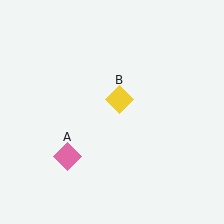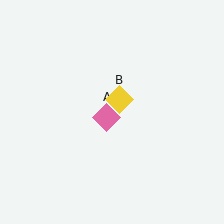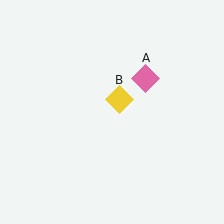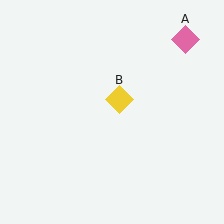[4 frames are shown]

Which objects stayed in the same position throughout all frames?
Yellow diamond (object B) remained stationary.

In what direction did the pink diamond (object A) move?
The pink diamond (object A) moved up and to the right.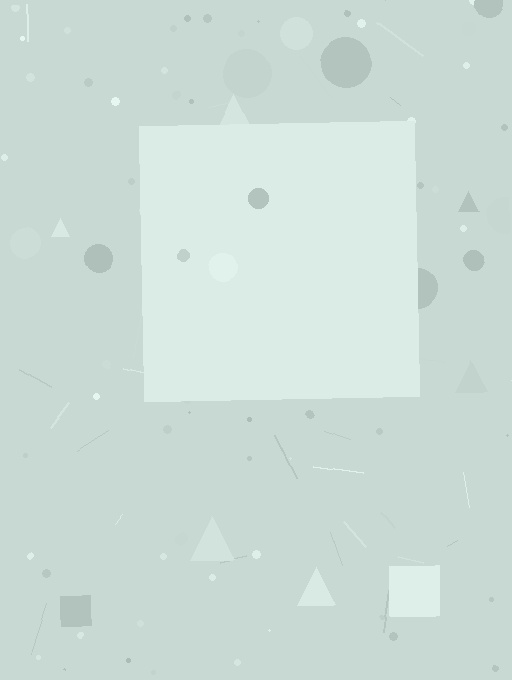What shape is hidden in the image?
A square is hidden in the image.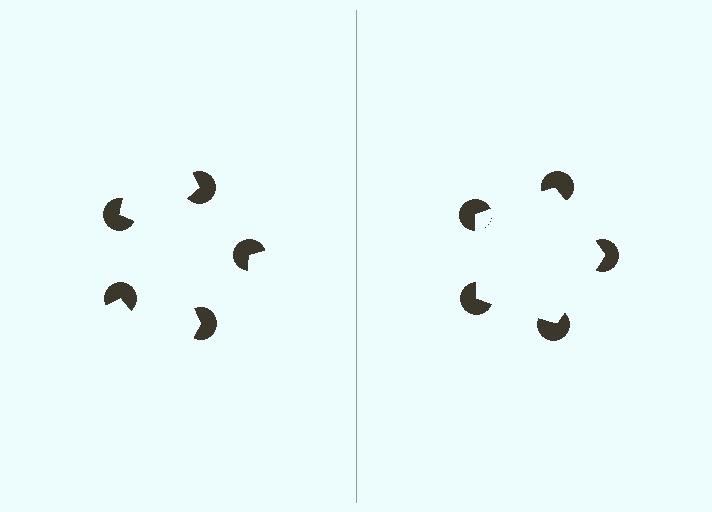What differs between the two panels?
The pac-man discs are positioned identically on both sides; only the wedge orientations differ. On the right they align to a pentagon; on the left they are misaligned.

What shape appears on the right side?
An illusory pentagon.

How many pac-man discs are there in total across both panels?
10 — 5 on each side.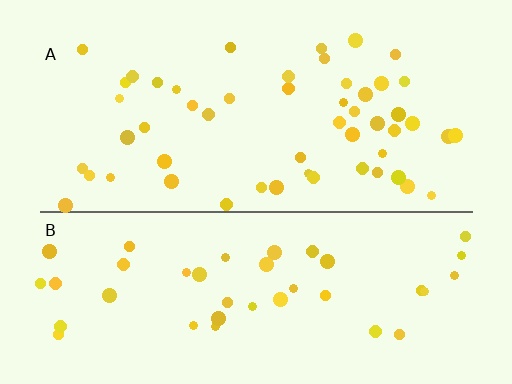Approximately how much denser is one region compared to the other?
Approximately 1.3× — region A over region B.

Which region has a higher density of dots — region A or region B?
A (the top).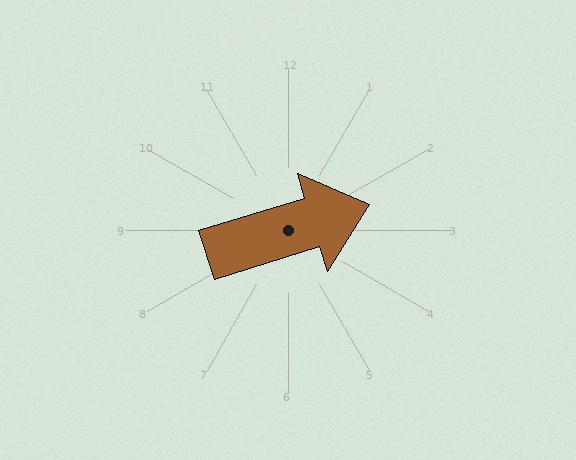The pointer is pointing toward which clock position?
Roughly 2 o'clock.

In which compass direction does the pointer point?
East.